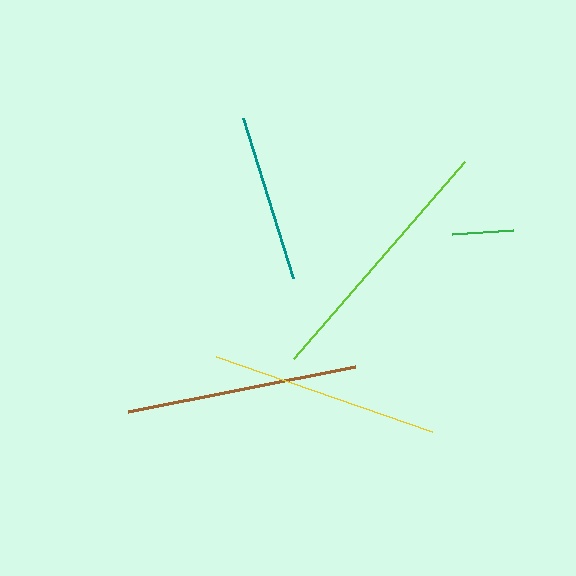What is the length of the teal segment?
The teal segment is approximately 168 pixels long.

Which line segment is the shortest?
The green line is the shortest at approximately 61 pixels.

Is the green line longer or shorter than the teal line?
The teal line is longer than the green line.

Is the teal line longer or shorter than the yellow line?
The yellow line is longer than the teal line.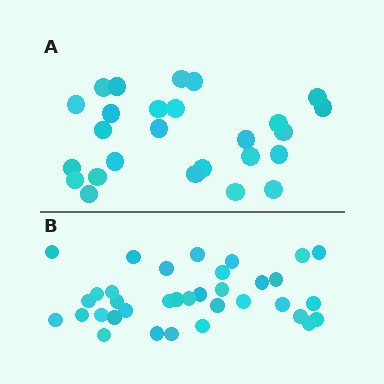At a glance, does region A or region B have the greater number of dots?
Region B (the bottom region) has more dots.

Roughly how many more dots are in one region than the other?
Region B has roughly 8 or so more dots than region A.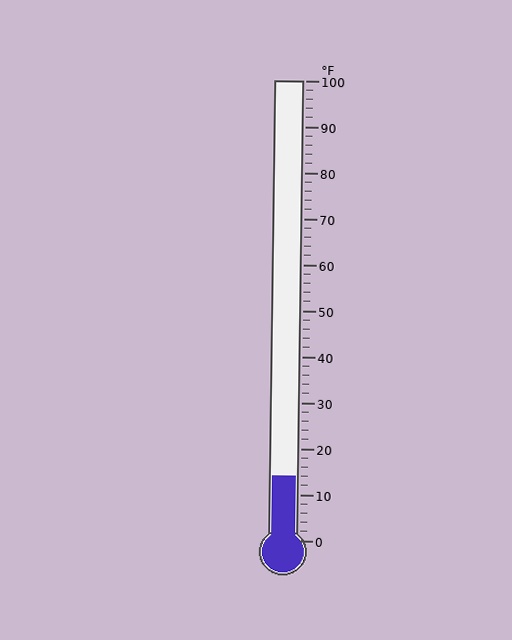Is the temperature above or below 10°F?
The temperature is above 10°F.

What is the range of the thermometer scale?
The thermometer scale ranges from 0°F to 100°F.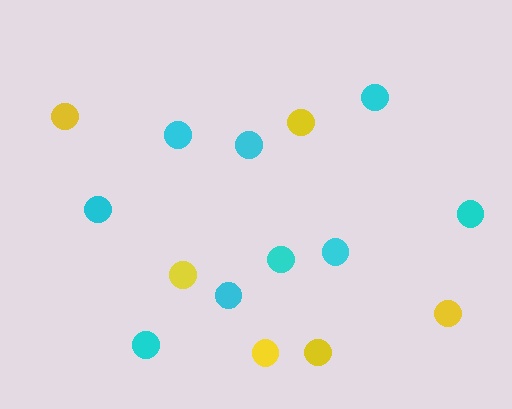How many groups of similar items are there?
There are 2 groups: one group of yellow circles (6) and one group of cyan circles (9).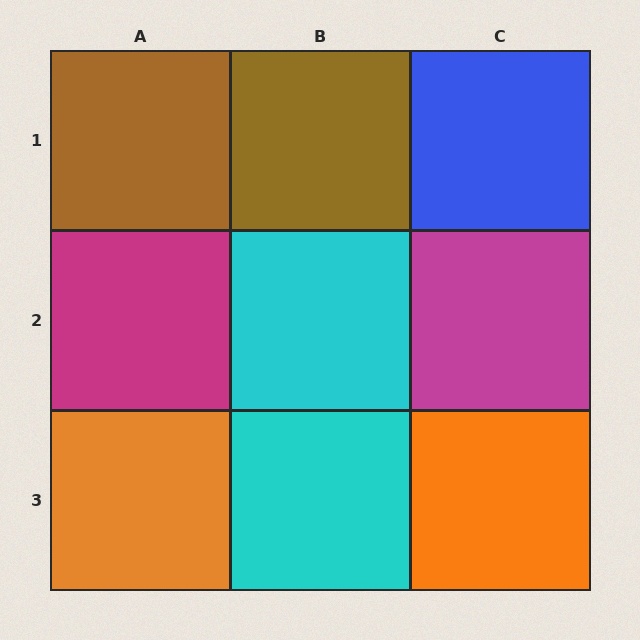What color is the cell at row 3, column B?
Cyan.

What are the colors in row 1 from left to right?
Brown, brown, blue.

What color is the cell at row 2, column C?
Magenta.